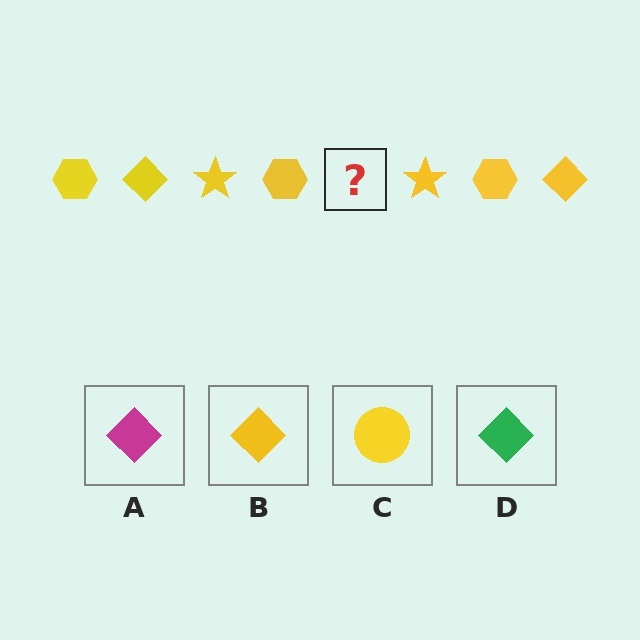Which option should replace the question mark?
Option B.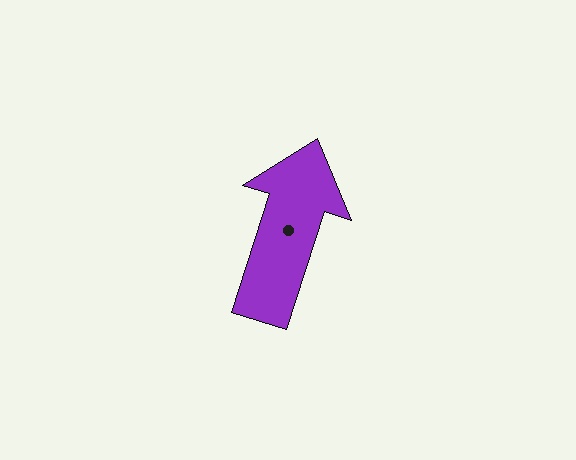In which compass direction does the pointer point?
North.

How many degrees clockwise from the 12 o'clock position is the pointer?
Approximately 18 degrees.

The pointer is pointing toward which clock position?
Roughly 1 o'clock.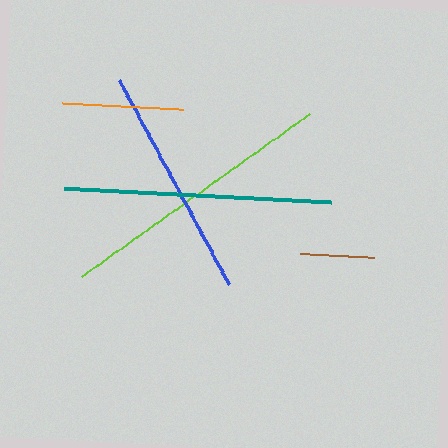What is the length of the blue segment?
The blue segment is approximately 232 pixels long.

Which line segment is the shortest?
The brown line is the shortest at approximately 75 pixels.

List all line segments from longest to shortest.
From longest to shortest: lime, teal, blue, orange, brown.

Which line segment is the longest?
The lime line is the longest at approximately 280 pixels.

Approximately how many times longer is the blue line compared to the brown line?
The blue line is approximately 3.1 times the length of the brown line.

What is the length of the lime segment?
The lime segment is approximately 280 pixels long.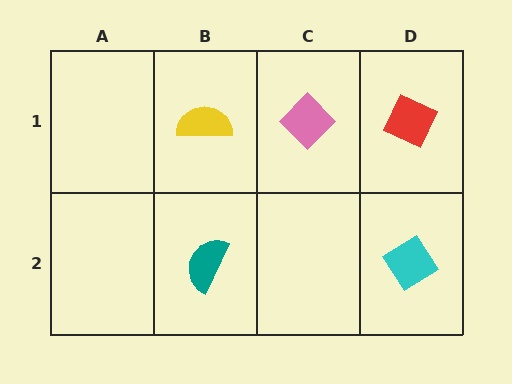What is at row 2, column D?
A cyan diamond.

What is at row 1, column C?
A pink diamond.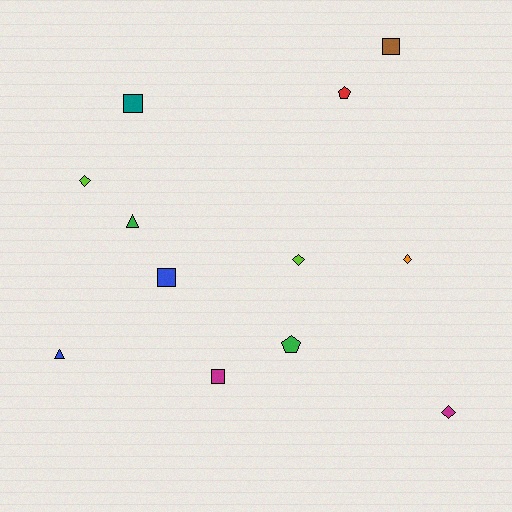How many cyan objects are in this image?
There are no cyan objects.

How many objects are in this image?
There are 12 objects.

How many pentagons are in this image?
There are 2 pentagons.